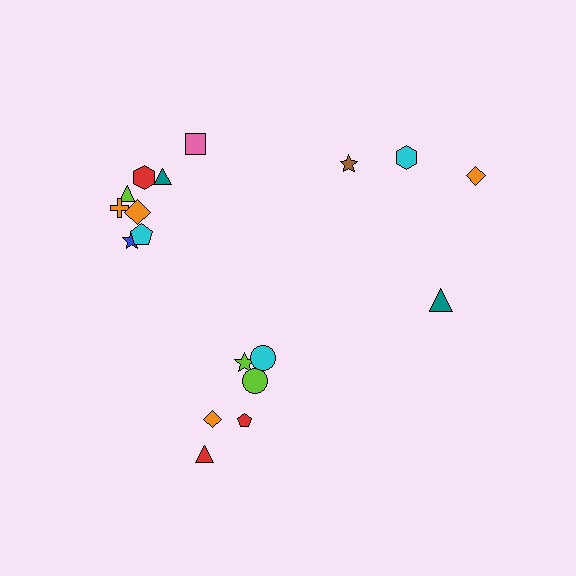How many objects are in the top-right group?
There are 4 objects.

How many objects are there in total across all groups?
There are 18 objects.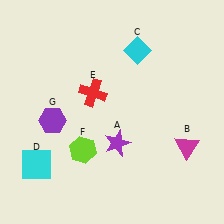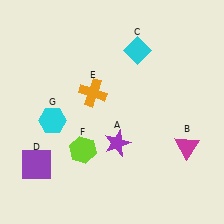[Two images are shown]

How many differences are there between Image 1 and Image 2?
There are 3 differences between the two images.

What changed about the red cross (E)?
In Image 1, E is red. In Image 2, it changed to orange.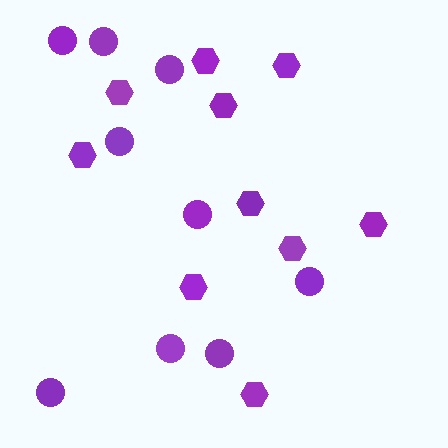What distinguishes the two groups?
There are 2 groups: one group of hexagons (10) and one group of circles (9).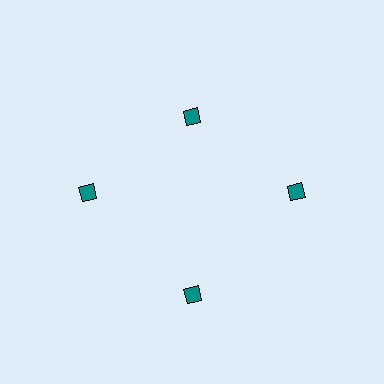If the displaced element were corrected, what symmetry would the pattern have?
It would have 4-fold rotational symmetry — the pattern would map onto itself every 90 degrees.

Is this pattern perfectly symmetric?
No. The 4 teal diamonds are arranged in a ring, but one element near the 12 o'clock position is pulled inward toward the center, breaking the 4-fold rotational symmetry.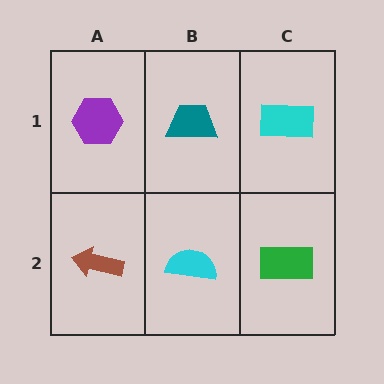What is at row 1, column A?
A purple hexagon.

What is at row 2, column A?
A brown arrow.